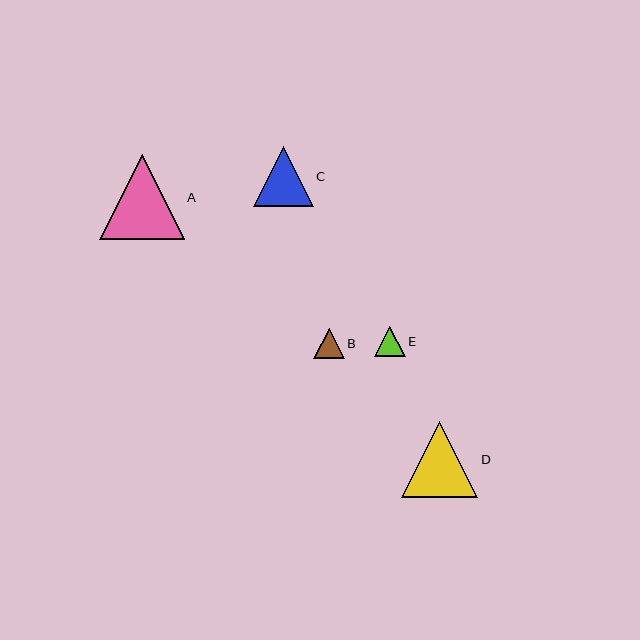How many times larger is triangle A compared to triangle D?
Triangle A is approximately 1.1 times the size of triangle D.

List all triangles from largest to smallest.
From largest to smallest: A, D, C, E, B.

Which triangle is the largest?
Triangle A is the largest with a size of approximately 84 pixels.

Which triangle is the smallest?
Triangle B is the smallest with a size of approximately 30 pixels.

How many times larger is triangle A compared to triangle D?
Triangle A is approximately 1.1 times the size of triangle D.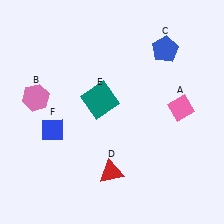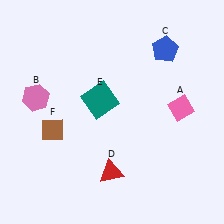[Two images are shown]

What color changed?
The diamond (F) changed from blue in Image 1 to brown in Image 2.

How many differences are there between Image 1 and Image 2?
There is 1 difference between the two images.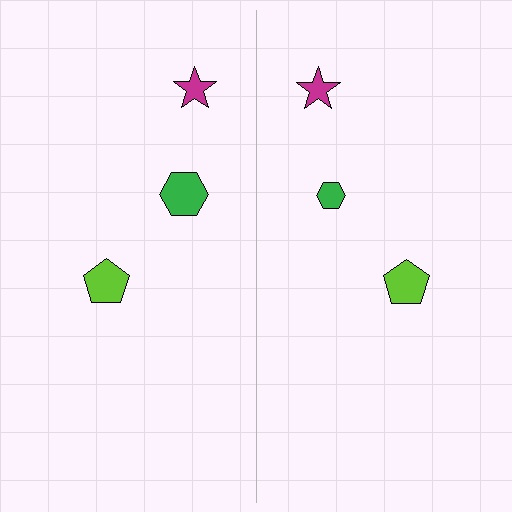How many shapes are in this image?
There are 6 shapes in this image.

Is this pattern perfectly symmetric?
No, the pattern is not perfectly symmetric. The green hexagon on the right side has a different size than its mirror counterpart.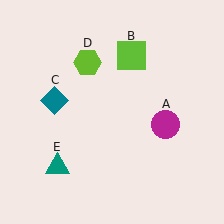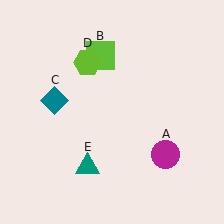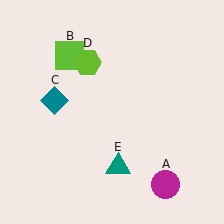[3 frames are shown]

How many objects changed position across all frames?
3 objects changed position: magenta circle (object A), lime square (object B), teal triangle (object E).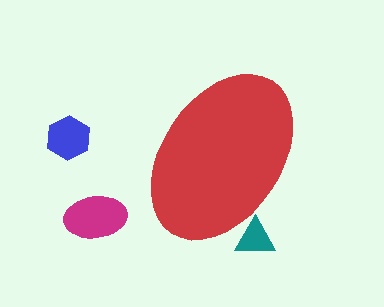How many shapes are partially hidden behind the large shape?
1 shape is partially hidden.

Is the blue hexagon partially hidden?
No, the blue hexagon is fully visible.